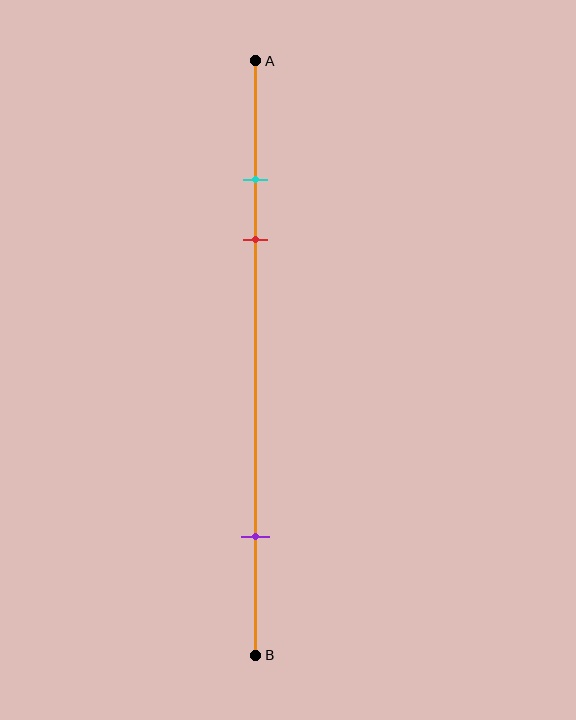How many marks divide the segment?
There are 3 marks dividing the segment.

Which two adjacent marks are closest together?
The cyan and red marks are the closest adjacent pair.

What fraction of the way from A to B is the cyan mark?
The cyan mark is approximately 20% (0.2) of the way from A to B.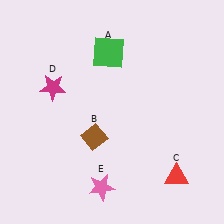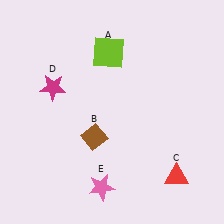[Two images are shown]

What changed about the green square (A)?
In Image 1, A is green. In Image 2, it changed to lime.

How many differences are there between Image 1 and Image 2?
There is 1 difference between the two images.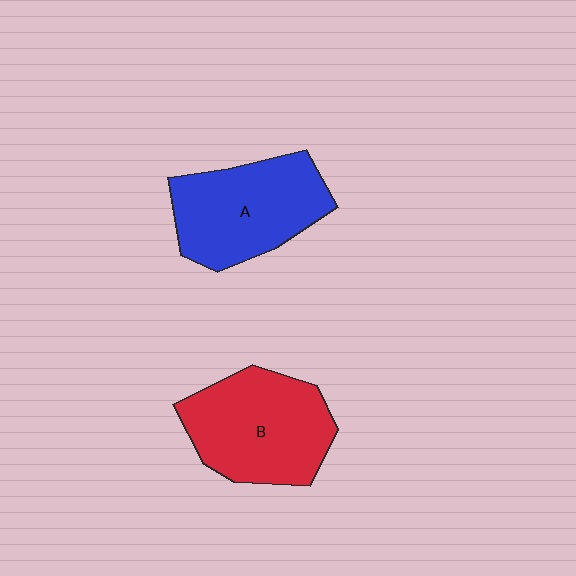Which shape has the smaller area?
Shape A (blue).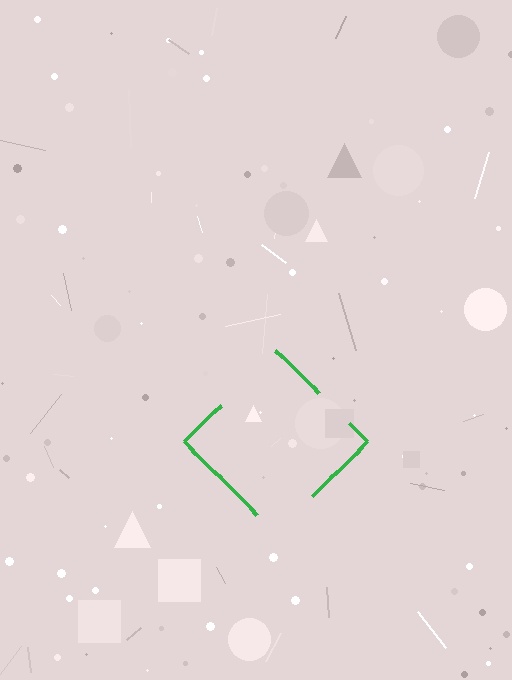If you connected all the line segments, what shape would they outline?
They would outline a diamond.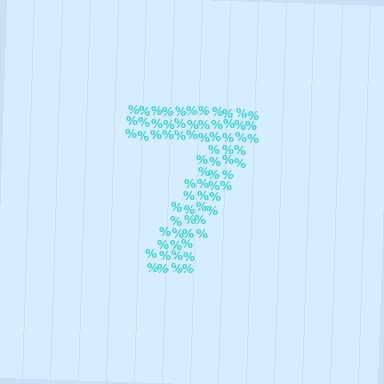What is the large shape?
The large shape is the digit 7.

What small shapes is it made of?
It is made of small percent signs.